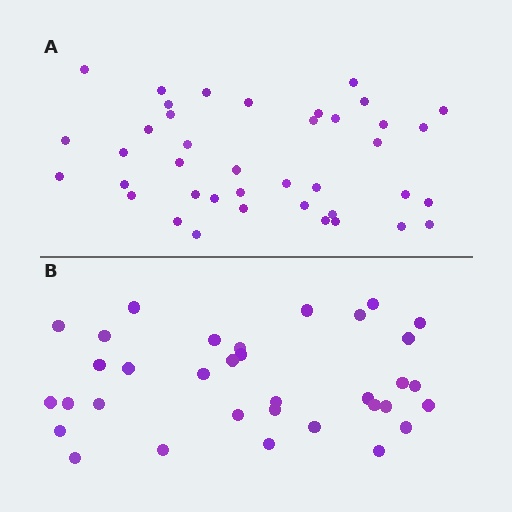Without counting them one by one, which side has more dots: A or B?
Region A (the top region) has more dots.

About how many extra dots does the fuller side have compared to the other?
Region A has about 6 more dots than region B.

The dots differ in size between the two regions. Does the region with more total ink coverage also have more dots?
No. Region B has more total ink coverage because its dots are larger, but region A actually contains more individual dots. Total area can be misleading — the number of items is what matters here.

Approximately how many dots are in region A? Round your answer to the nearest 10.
About 40 dots.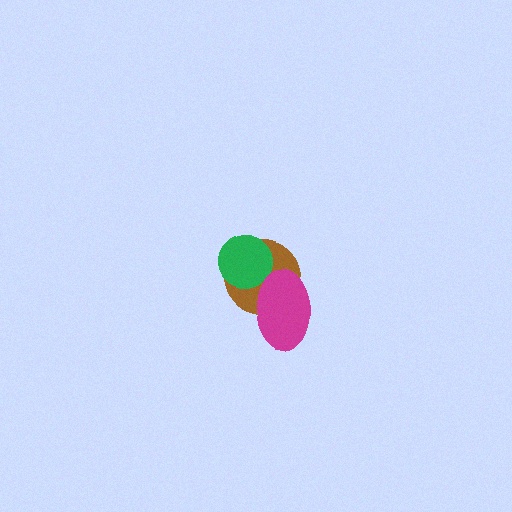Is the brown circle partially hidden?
Yes, it is partially covered by another shape.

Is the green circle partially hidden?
No, no other shape covers it.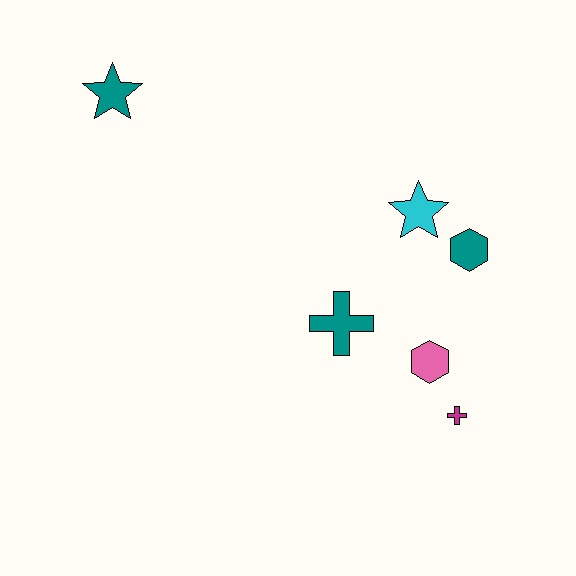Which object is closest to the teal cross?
The pink hexagon is closest to the teal cross.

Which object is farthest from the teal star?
The magenta cross is farthest from the teal star.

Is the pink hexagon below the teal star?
Yes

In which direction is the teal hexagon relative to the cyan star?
The teal hexagon is to the right of the cyan star.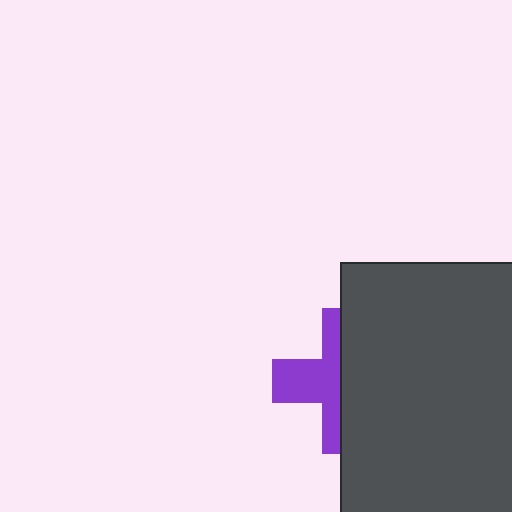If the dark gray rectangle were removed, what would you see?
You would see the complete purple cross.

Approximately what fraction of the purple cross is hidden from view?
Roughly 57% of the purple cross is hidden behind the dark gray rectangle.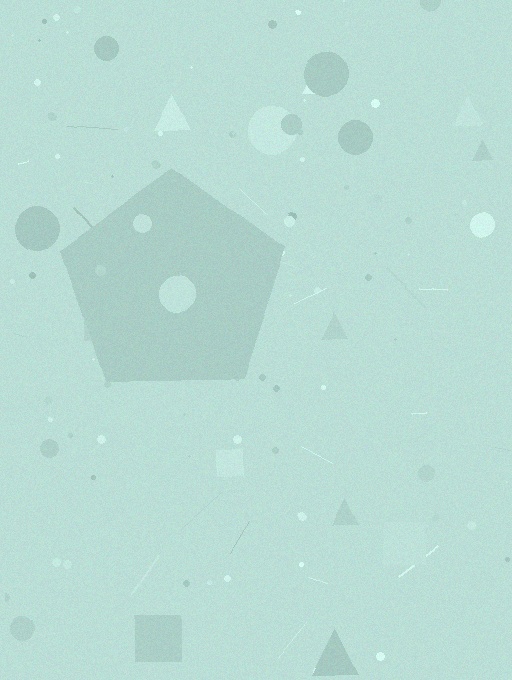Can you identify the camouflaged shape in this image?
The camouflaged shape is a pentagon.